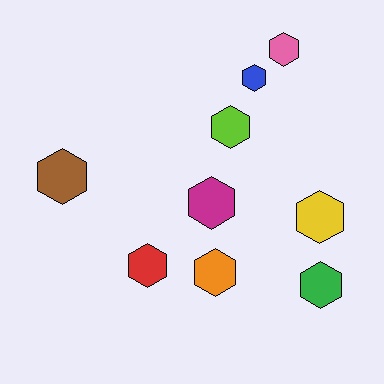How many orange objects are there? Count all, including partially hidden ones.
There is 1 orange object.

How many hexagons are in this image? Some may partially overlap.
There are 9 hexagons.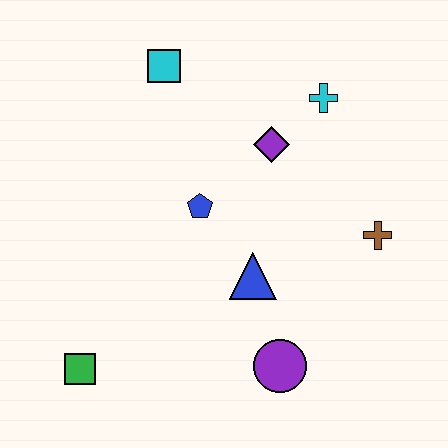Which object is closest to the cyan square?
The purple diamond is closest to the cyan square.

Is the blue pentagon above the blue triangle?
Yes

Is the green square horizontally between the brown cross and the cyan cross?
No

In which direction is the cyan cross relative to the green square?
The cyan cross is above the green square.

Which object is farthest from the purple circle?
The cyan square is farthest from the purple circle.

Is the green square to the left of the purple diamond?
Yes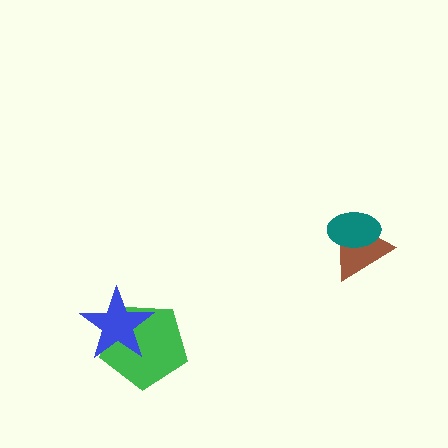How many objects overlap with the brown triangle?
1 object overlaps with the brown triangle.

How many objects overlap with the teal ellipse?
1 object overlaps with the teal ellipse.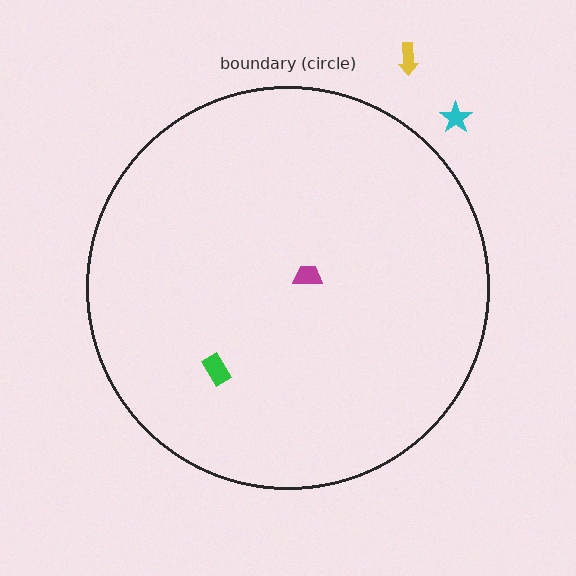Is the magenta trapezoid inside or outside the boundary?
Inside.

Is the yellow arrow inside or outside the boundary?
Outside.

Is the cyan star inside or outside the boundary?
Outside.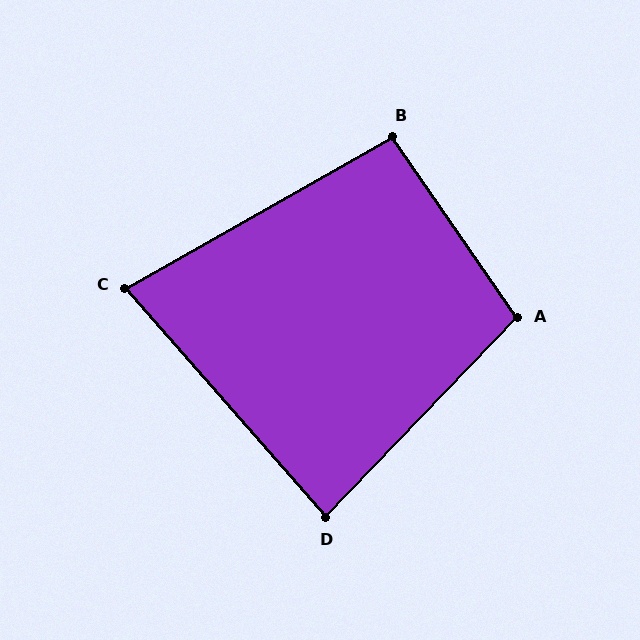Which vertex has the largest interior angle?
A, at approximately 102 degrees.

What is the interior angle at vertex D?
Approximately 85 degrees (approximately right).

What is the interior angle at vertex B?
Approximately 95 degrees (approximately right).